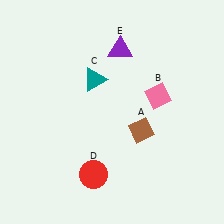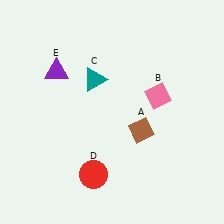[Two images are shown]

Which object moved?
The purple triangle (E) moved left.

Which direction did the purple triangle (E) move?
The purple triangle (E) moved left.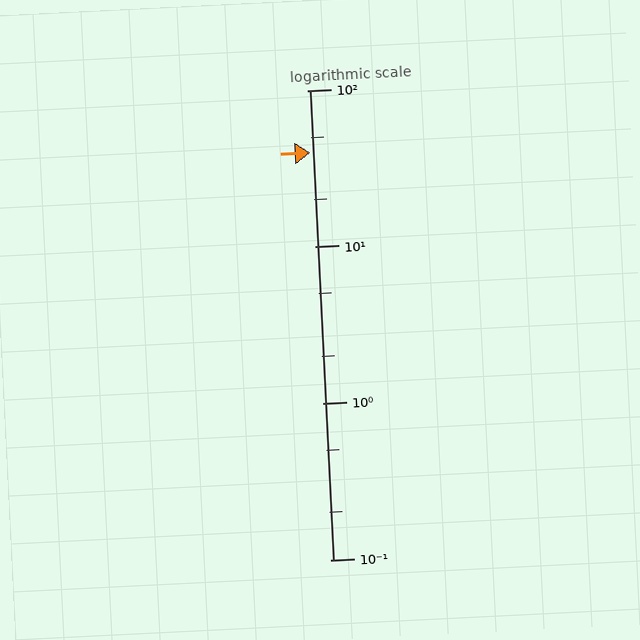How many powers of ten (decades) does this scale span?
The scale spans 3 decades, from 0.1 to 100.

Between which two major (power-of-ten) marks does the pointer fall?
The pointer is between 10 and 100.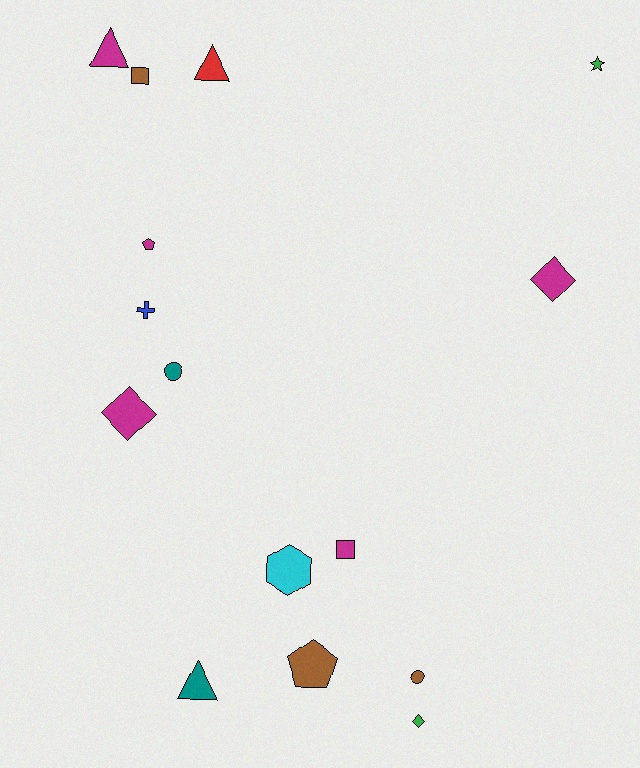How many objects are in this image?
There are 15 objects.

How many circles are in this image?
There are 2 circles.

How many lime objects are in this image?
There are no lime objects.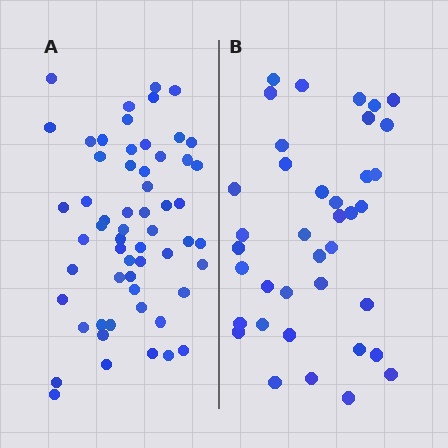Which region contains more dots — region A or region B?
Region A (the left region) has more dots.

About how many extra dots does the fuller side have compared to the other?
Region A has approximately 20 more dots than region B.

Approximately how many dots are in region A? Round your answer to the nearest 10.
About 60 dots. (The exact count is 58, which rounds to 60.)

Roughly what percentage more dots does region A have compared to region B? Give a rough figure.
About 55% more.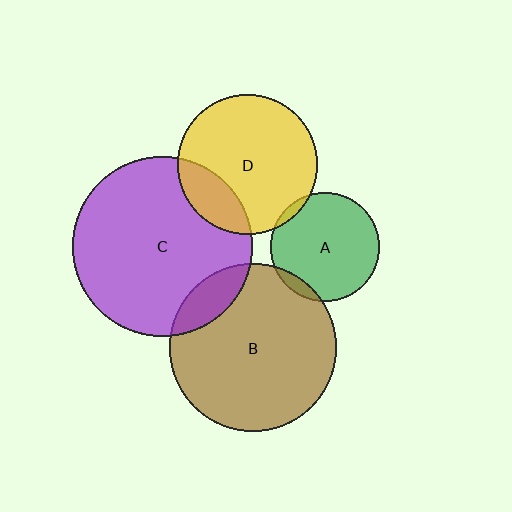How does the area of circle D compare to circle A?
Approximately 1.6 times.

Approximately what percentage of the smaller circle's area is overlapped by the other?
Approximately 5%.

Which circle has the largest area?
Circle C (purple).